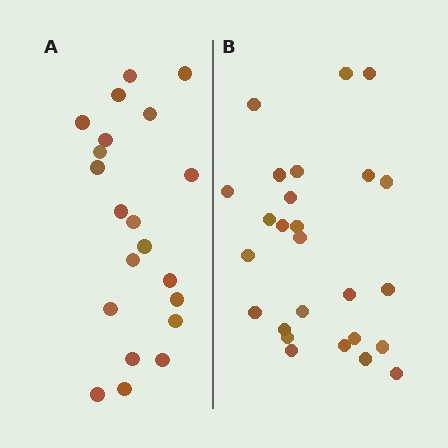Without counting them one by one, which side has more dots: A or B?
Region B (the right region) has more dots.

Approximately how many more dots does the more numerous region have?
Region B has about 5 more dots than region A.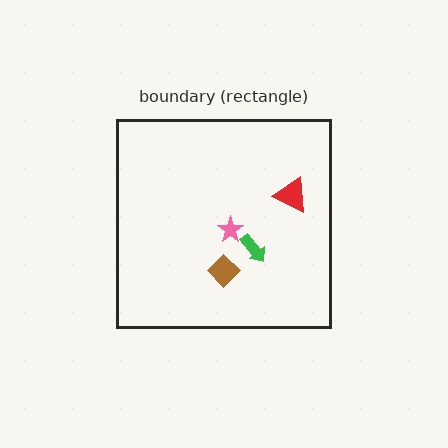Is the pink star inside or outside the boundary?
Inside.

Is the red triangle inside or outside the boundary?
Inside.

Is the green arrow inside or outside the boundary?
Inside.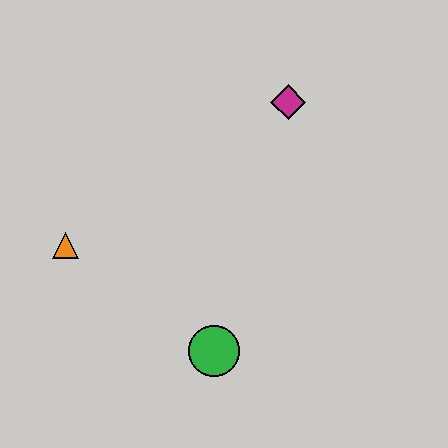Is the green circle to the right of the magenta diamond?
No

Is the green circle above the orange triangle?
No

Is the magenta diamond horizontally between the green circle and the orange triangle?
No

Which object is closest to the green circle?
The orange triangle is closest to the green circle.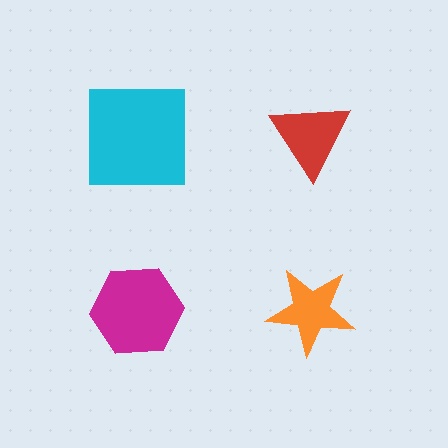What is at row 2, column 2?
An orange star.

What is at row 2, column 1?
A magenta hexagon.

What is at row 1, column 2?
A red triangle.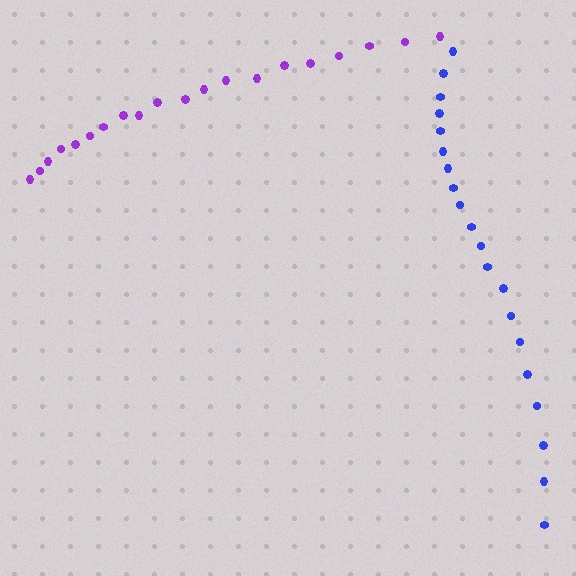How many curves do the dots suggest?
There are 2 distinct paths.